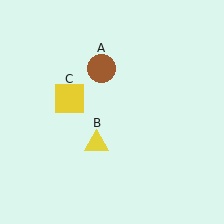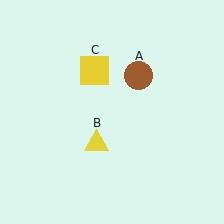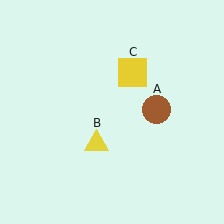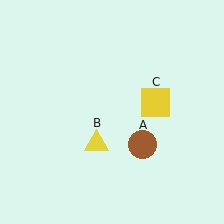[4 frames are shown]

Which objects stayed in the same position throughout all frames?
Yellow triangle (object B) remained stationary.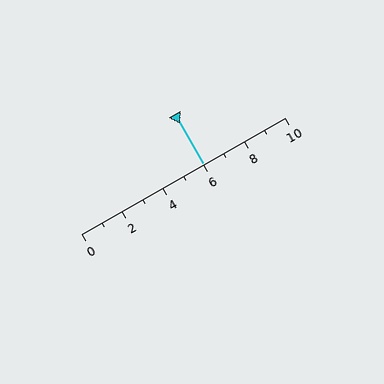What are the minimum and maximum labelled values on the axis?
The axis runs from 0 to 10.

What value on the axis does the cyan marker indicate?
The marker indicates approximately 6.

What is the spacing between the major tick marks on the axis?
The major ticks are spaced 2 apart.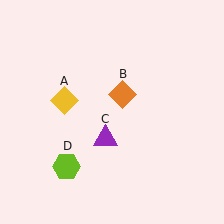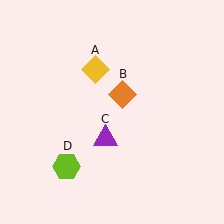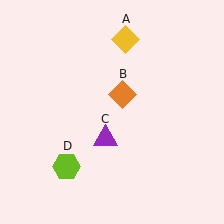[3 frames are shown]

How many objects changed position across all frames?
1 object changed position: yellow diamond (object A).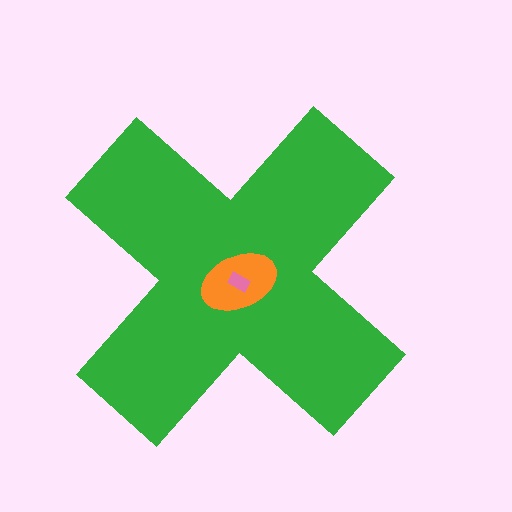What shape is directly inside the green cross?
The orange ellipse.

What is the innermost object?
The pink rectangle.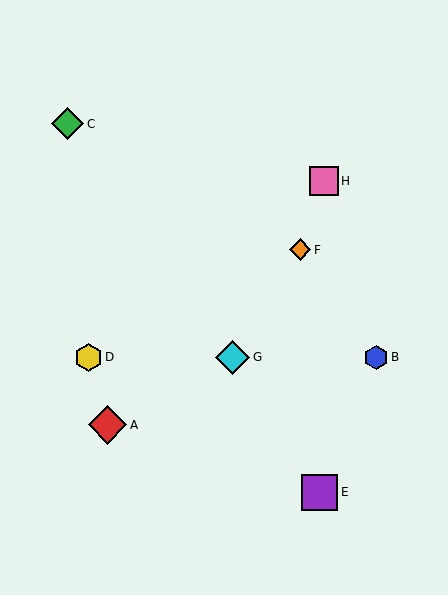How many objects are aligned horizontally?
3 objects (B, D, G) are aligned horizontally.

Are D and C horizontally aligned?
No, D is at y≈357 and C is at y≈124.